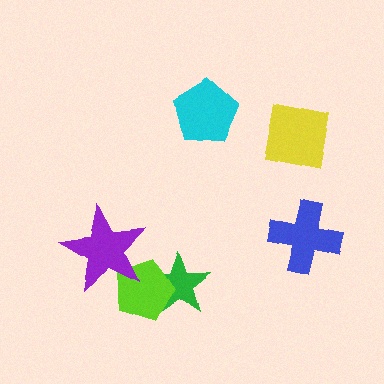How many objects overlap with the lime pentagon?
2 objects overlap with the lime pentagon.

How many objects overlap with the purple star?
1 object overlaps with the purple star.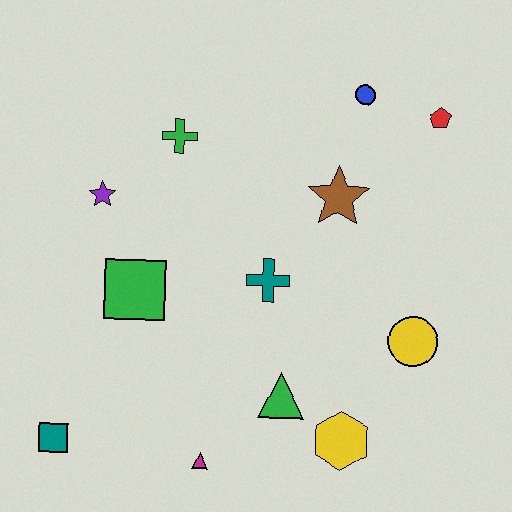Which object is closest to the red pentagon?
The blue circle is closest to the red pentagon.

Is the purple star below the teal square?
No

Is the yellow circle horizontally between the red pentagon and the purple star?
Yes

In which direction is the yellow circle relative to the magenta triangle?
The yellow circle is to the right of the magenta triangle.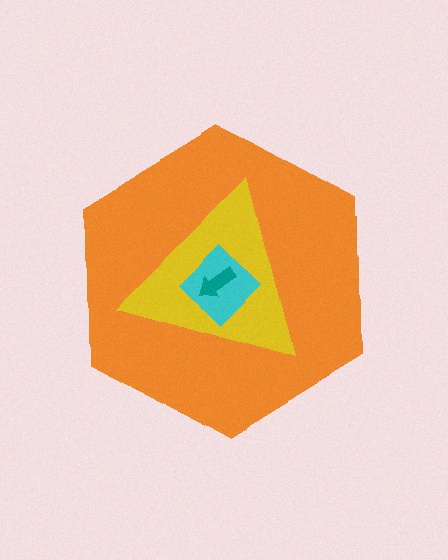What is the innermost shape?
The teal arrow.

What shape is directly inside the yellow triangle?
The cyan diamond.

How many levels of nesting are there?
4.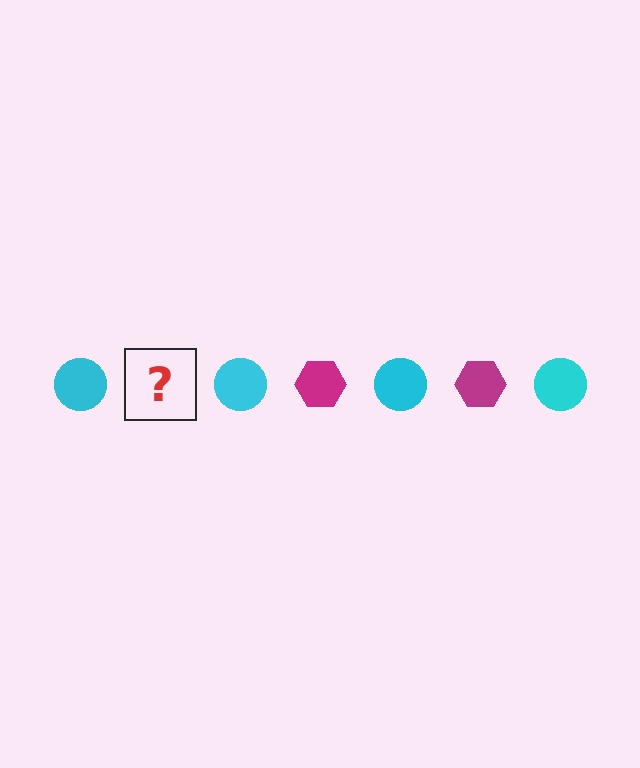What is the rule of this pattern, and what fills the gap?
The rule is that the pattern alternates between cyan circle and magenta hexagon. The gap should be filled with a magenta hexagon.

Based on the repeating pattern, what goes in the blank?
The blank should be a magenta hexagon.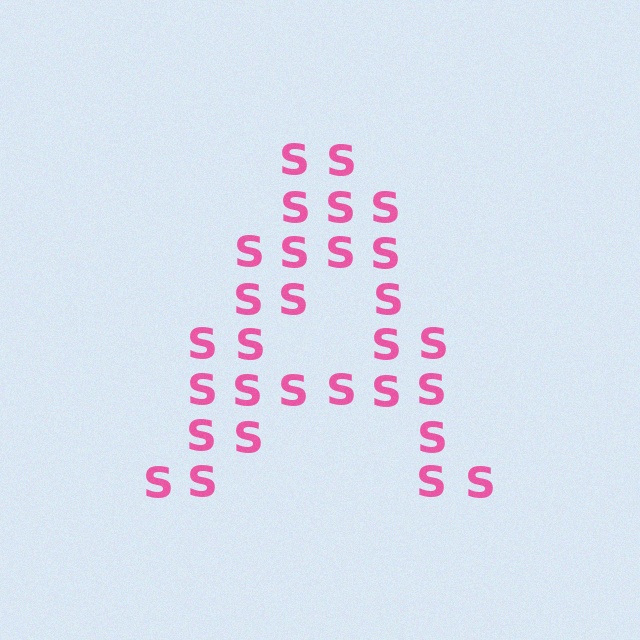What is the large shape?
The large shape is the letter A.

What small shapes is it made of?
It is made of small letter S's.